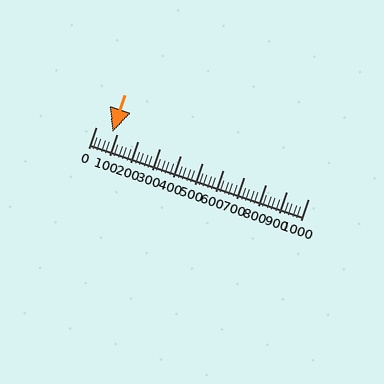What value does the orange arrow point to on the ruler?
The orange arrow points to approximately 79.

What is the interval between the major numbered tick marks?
The major tick marks are spaced 100 units apart.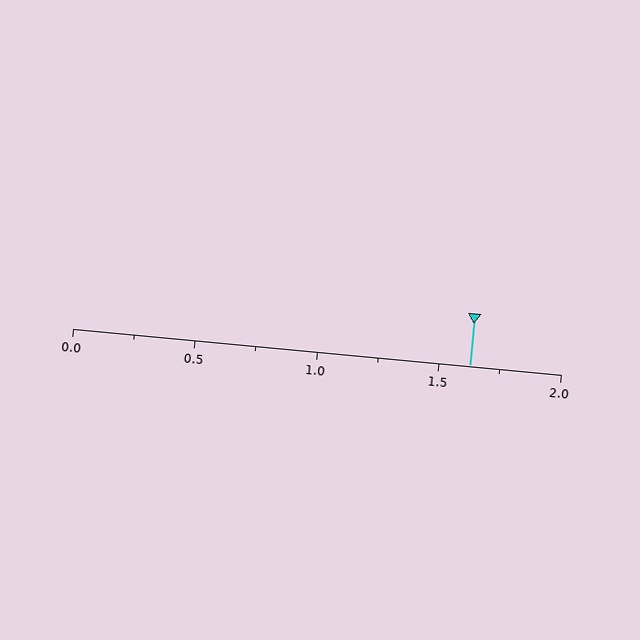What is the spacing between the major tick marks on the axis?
The major ticks are spaced 0.5 apart.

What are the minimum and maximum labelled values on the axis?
The axis runs from 0.0 to 2.0.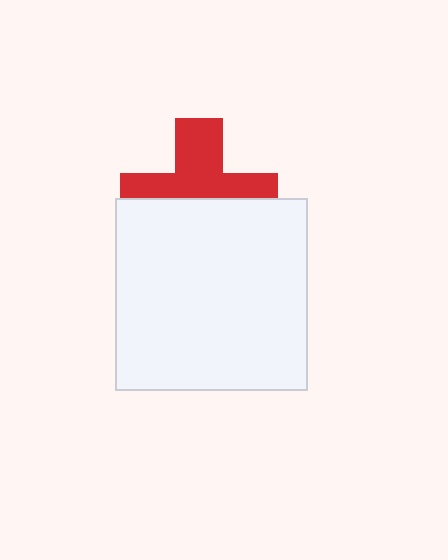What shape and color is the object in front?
The object in front is a white square.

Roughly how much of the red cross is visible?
About half of it is visible (roughly 50%).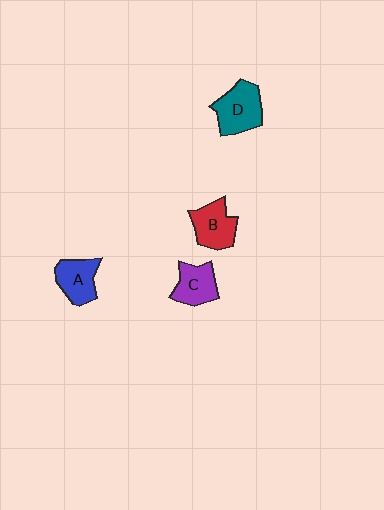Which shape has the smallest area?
Shape C (purple).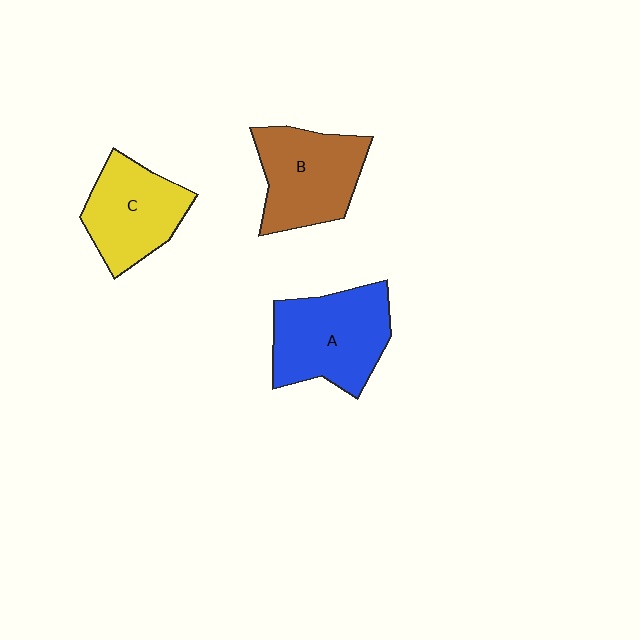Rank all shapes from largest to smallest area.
From largest to smallest: A (blue), B (brown), C (yellow).